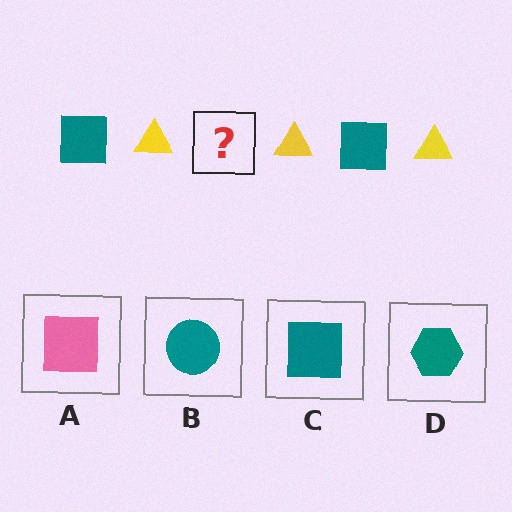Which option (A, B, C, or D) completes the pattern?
C.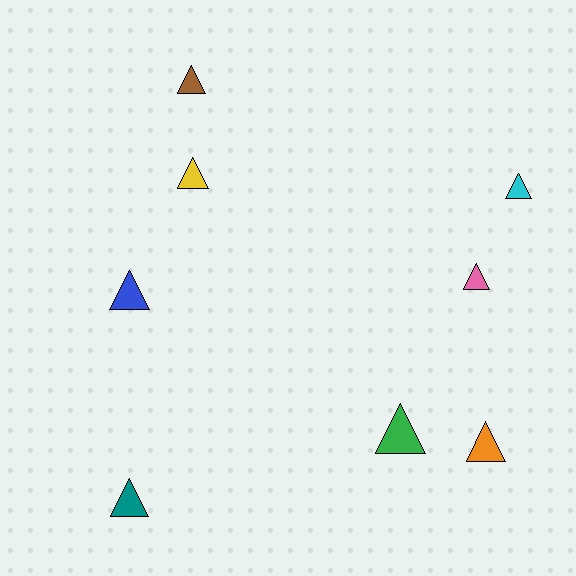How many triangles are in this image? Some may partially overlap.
There are 8 triangles.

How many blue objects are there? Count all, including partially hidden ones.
There is 1 blue object.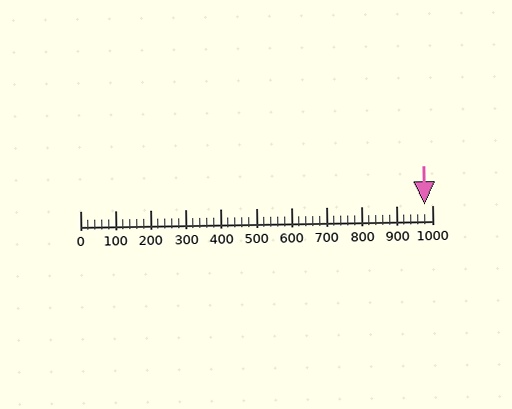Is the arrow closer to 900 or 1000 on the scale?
The arrow is closer to 1000.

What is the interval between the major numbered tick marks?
The major tick marks are spaced 100 units apart.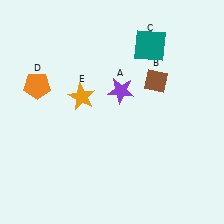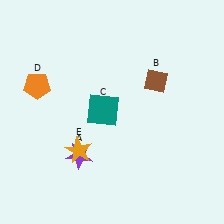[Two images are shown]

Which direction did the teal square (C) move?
The teal square (C) moved down.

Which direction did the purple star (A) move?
The purple star (A) moved down.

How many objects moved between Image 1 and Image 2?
3 objects moved between the two images.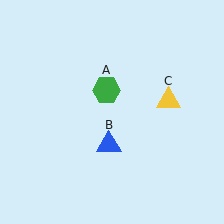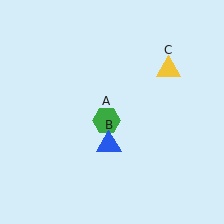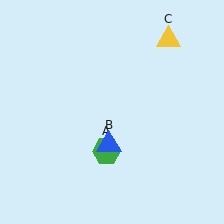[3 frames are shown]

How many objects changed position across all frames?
2 objects changed position: green hexagon (object A), yellow triangle (object C).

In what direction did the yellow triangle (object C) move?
The yellow triangle (object C) moved up.